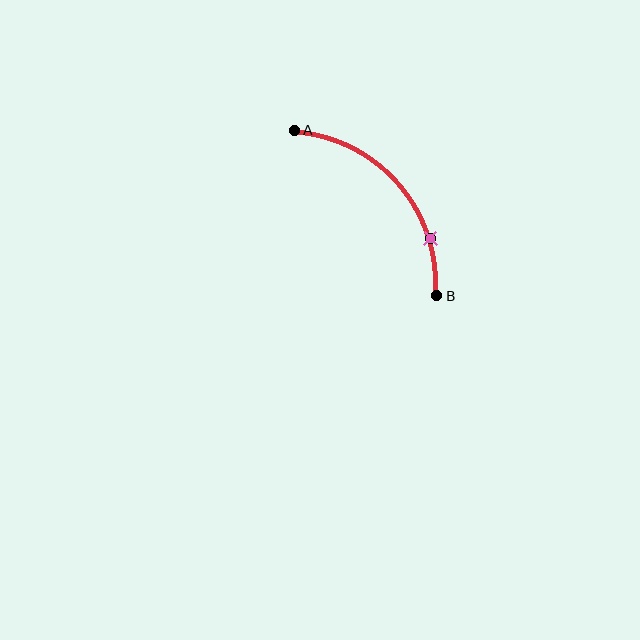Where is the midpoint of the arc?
The arc midpoint is the point on the curve farthest from the straight line joining A and B. It sits above and to the right of that line.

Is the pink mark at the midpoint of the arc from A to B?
No. The pink mark lies on the arc but is closer to endpoint B. The arc midpoint would be at the point on the curve equidistant along the arc from both A and B.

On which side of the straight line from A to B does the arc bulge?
The arc bulges above and to the right of the straight line connecting A and B.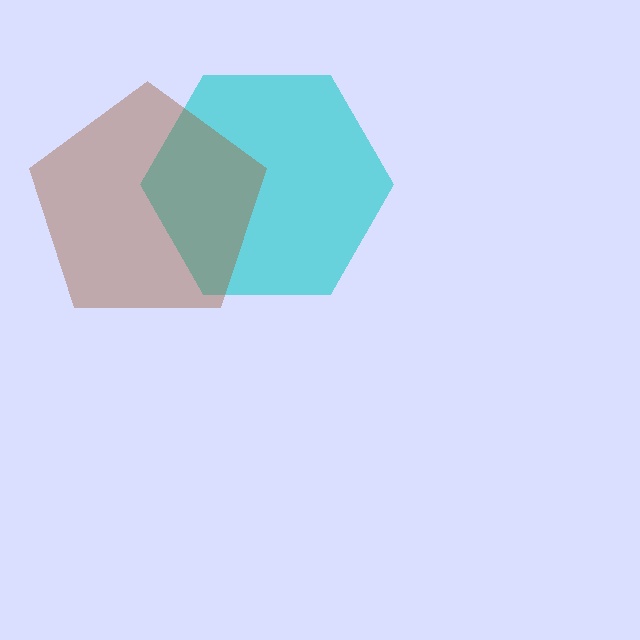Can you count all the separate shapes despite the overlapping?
Yes, there are 2 separate shapes.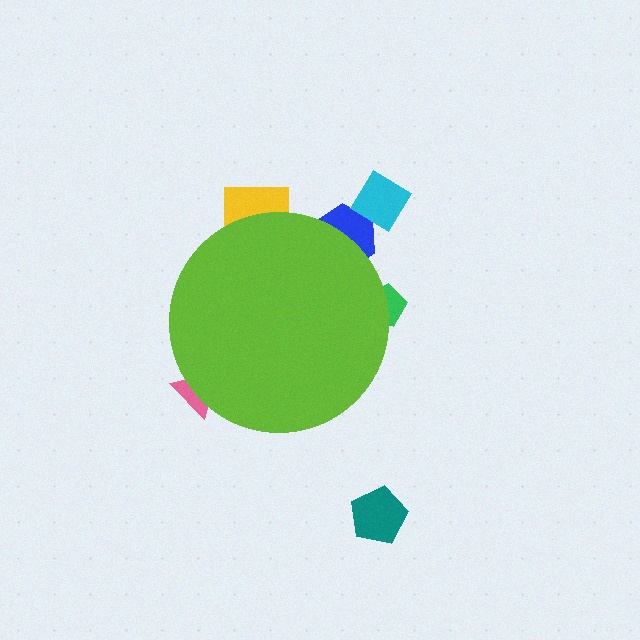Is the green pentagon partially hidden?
Yes, the green pentagon is partially hidden behind the lime circle.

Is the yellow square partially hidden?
Yes, the yellow square is partially hidden behind the lime circle.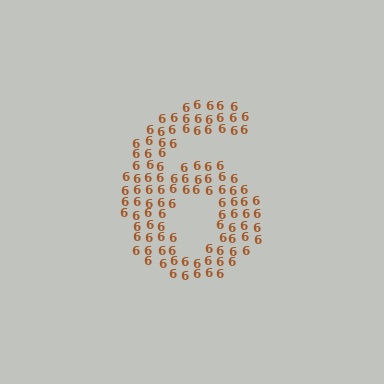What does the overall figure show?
The overall figure shows the digit 6.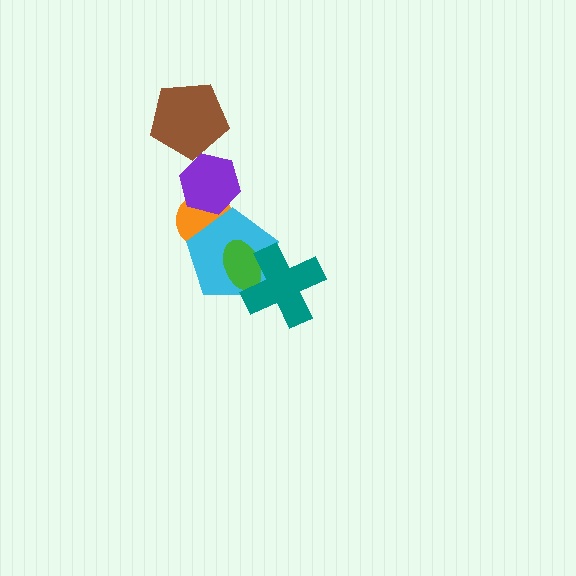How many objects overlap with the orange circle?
2 objects overlap with the orange circle.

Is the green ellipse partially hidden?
Yes, it is partially covered by another shape.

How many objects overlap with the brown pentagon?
0 objects overlap with the brown pentagon.